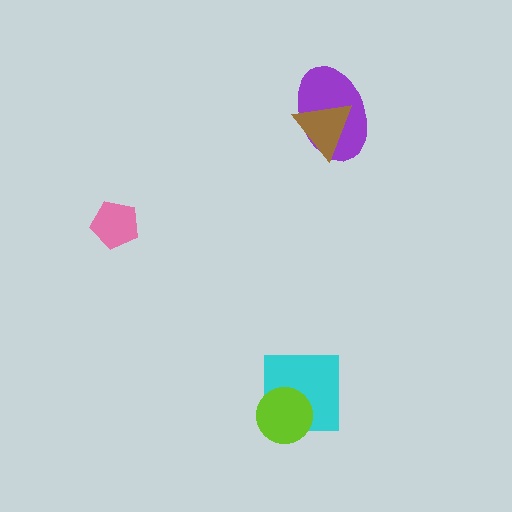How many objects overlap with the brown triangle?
1 object overlaps with the brown triangle.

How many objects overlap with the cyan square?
1 object overlaps with the cyan square.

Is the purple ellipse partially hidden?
Yes, it is partially covered by another shape.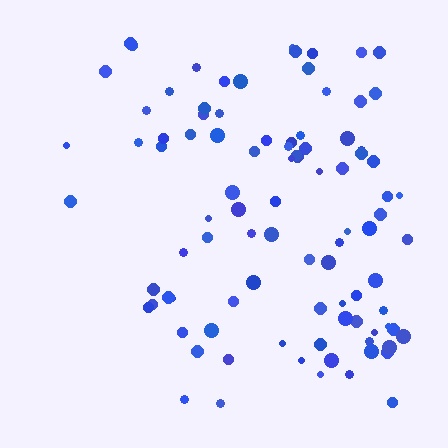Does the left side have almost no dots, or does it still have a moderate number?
Still a moderate number, just noticeably fewer than the right.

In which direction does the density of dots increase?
From left to right, with the right side densest.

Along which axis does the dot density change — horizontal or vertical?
Horizontal.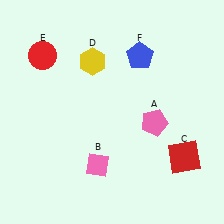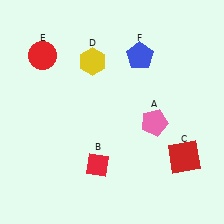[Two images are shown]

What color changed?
The diamond (B) changed from pink in Image 1 to red in Image 2.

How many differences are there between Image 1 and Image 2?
There is 1 difference between the two images.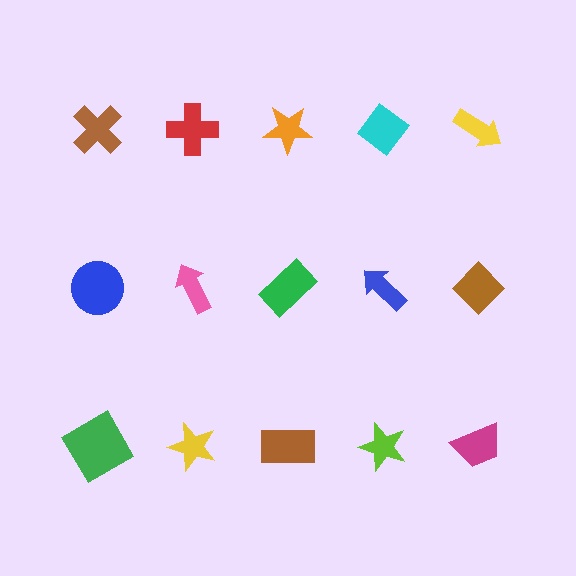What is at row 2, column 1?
A blue circle.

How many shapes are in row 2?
5 shapes.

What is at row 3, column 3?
A brown rectangle.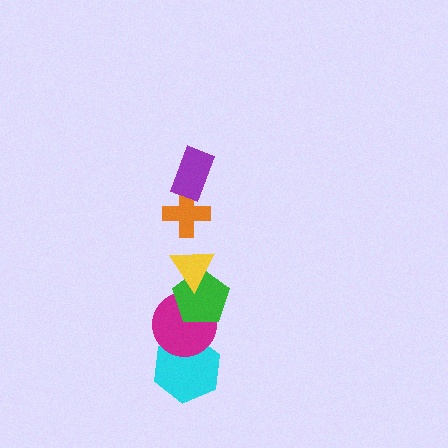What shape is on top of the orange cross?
The purple rectangle is on top of the orange cross.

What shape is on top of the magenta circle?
The green pentagon is on top of the magenta circle.